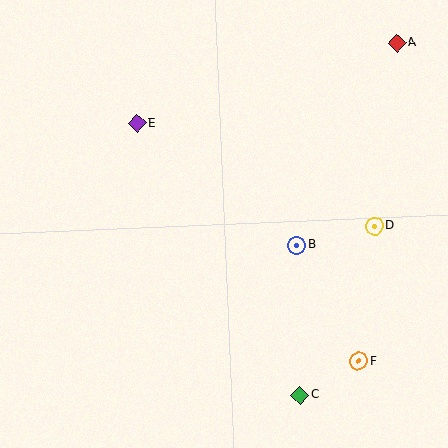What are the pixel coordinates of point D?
Point D is at (375, 226).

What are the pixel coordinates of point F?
Point F is at (359, 361).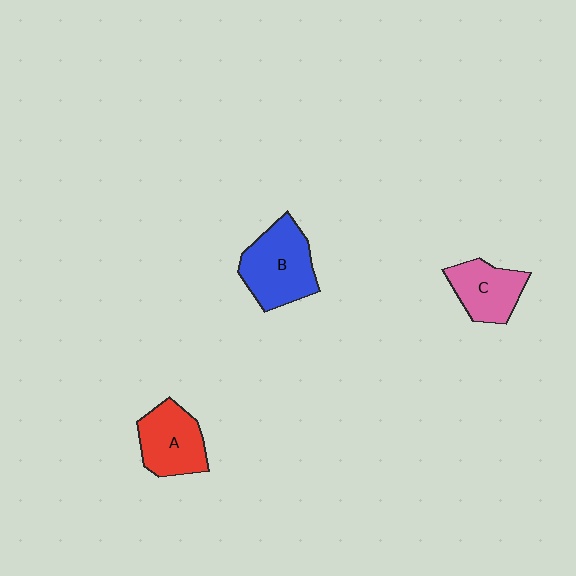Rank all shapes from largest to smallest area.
From largest to smallest: B (blue), A (red), C (pink).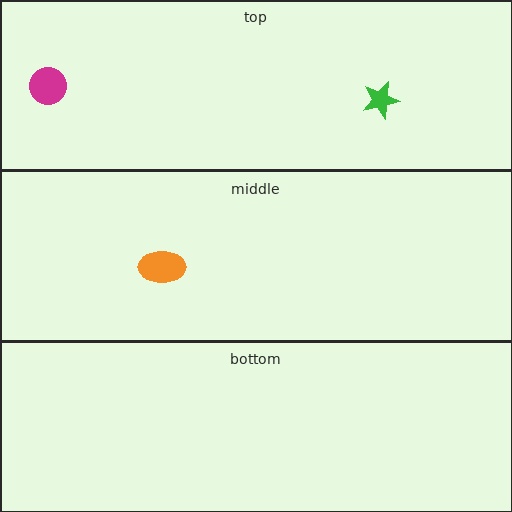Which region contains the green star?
The top region.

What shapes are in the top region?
The magenta circle, the green star.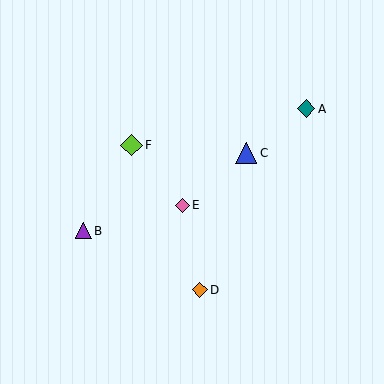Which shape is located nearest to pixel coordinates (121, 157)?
The lime diamond (labeled F) at (131, 145) is nearest to that location.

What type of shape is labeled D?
Shape D is an orange diamond.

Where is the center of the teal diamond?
The center of the teal diamond is at (306, 109).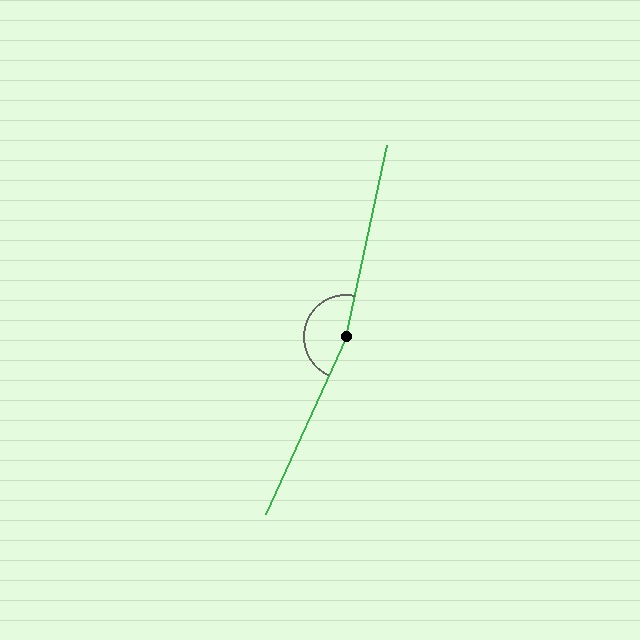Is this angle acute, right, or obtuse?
It is obtuse.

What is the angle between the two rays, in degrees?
Approximately 168 degrees.